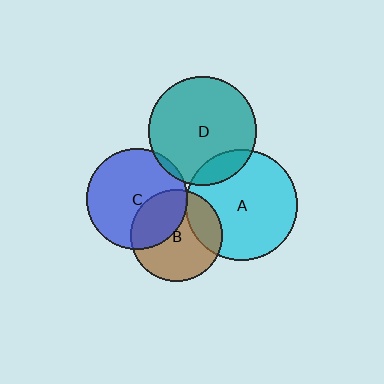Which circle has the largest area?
Circle A (cyan).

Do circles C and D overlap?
Yes.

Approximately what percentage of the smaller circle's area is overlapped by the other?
Approximately 5%.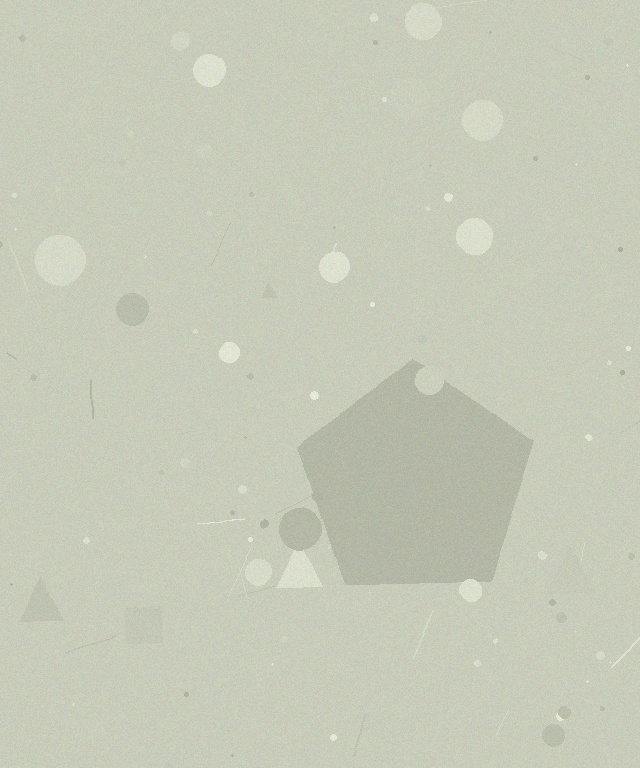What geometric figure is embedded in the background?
A pentagon is embedded in the background.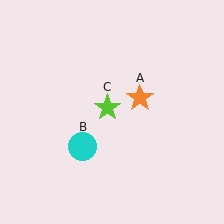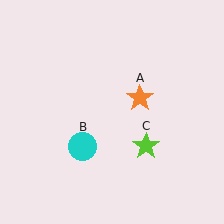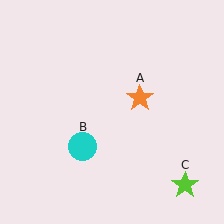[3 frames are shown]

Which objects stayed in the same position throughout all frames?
Orange star (object A) and cyan circle (object B) remained stationary.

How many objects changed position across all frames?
1 object changed position: lime star (object C).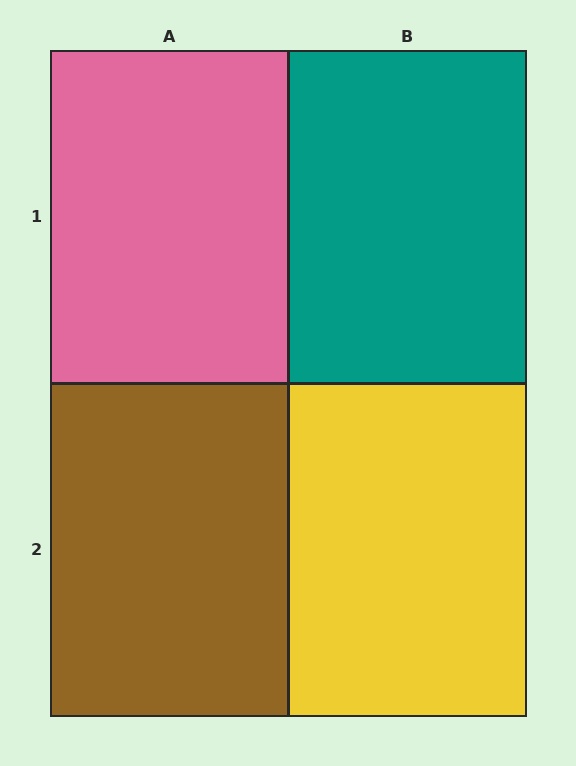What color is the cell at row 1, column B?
Teal.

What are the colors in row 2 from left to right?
Brown, yellow.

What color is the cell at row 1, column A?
Pink.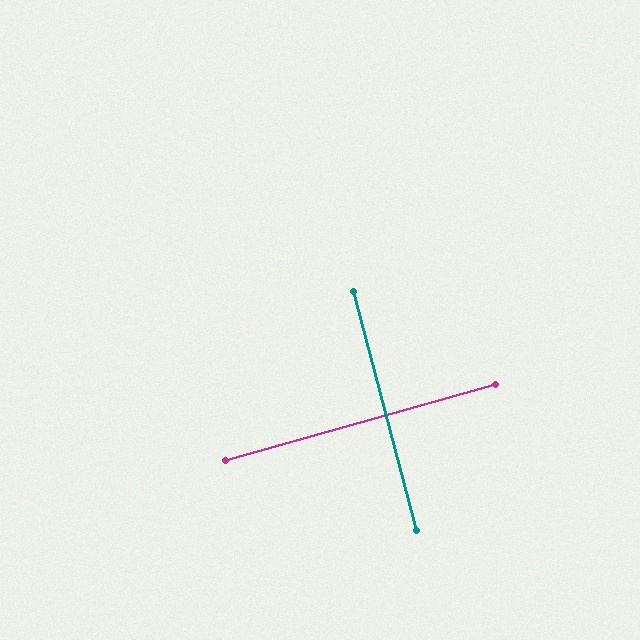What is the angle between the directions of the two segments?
Approximately 89 degrees.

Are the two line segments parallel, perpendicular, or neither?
Perpendicular — they meet at approximately 89°.